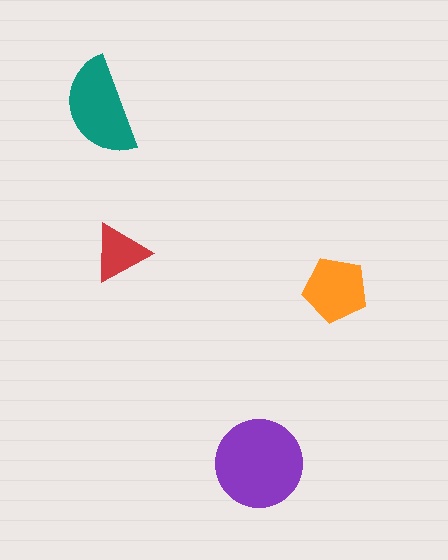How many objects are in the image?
There are 4 objects in the image.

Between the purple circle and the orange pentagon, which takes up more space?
The purple circle.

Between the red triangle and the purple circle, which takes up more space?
The purple circle.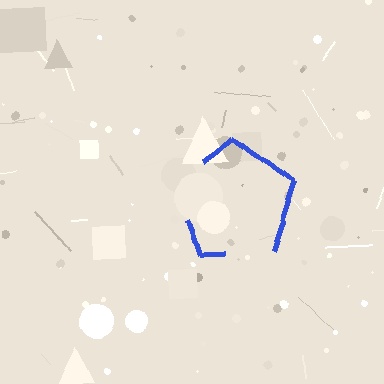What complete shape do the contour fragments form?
The contour fragments form a pentagon.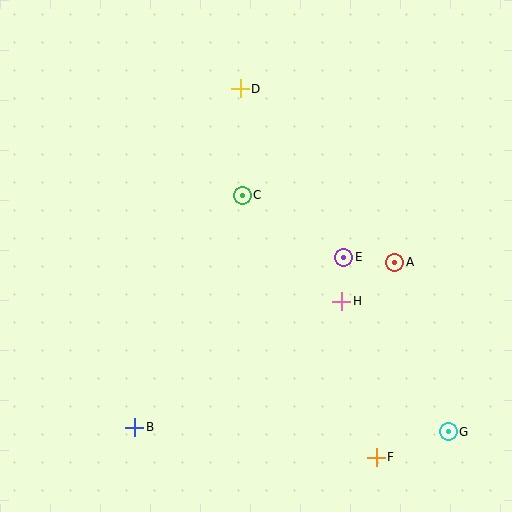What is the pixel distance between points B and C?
The distance between B and C is 255 pixels.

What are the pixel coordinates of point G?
Point G is at (448, 432).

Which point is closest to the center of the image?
Point C at (242, 195) is closest to the center.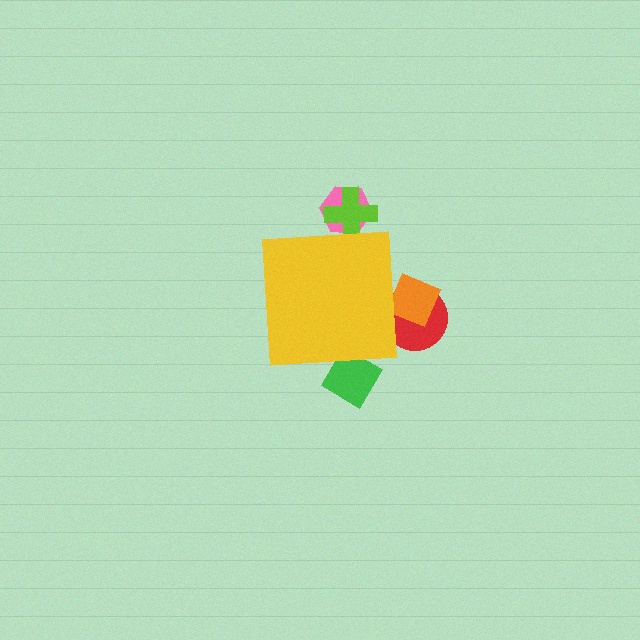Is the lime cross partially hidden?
Yes, the lime cross is partially hidden behind the yellow square.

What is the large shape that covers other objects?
A yellow square.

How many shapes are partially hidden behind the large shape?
5 shapes are partially hidden.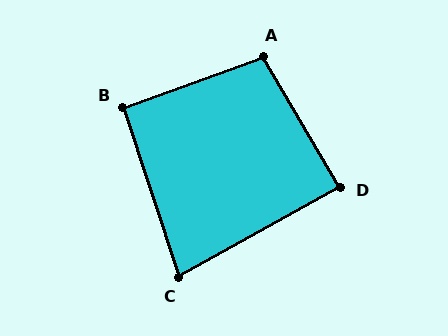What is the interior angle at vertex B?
Approximately 91 degrees (approximately right).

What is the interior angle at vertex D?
Approximately 89 degrees (approximately right).